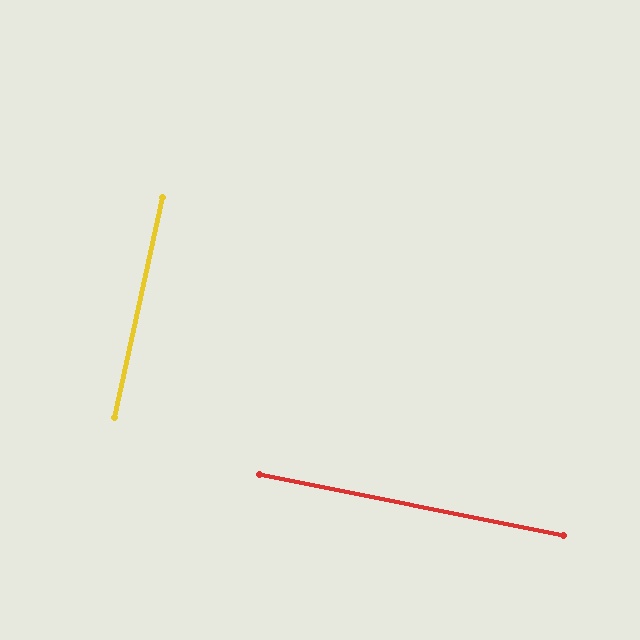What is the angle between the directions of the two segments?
Approximately 89 degrees.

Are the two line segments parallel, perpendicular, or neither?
Perpendicular — they meet at approximately 89°.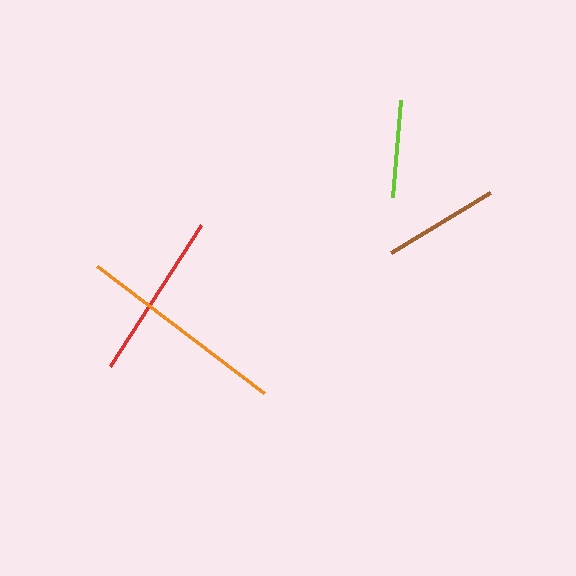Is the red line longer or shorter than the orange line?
The orange line is longer than the red line.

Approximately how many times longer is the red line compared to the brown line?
The red line is approximately 1.5 times the length of the brown line.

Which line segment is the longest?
The orange line is the longest at approximately 210 pixels.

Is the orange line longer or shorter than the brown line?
The orange line is longer than the brown line.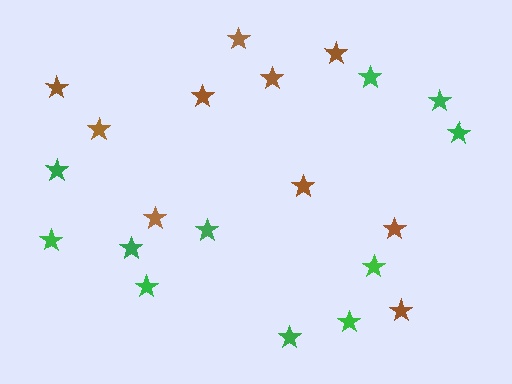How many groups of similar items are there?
There are 2 groups: one group of green stars (11) and one group of brown stars (10).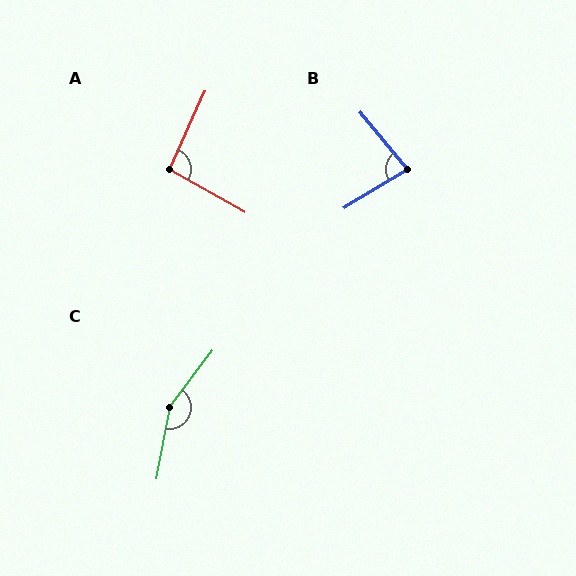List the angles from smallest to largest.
B (81°), A (95°), C (154°).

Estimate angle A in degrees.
Approximately 95 degrees.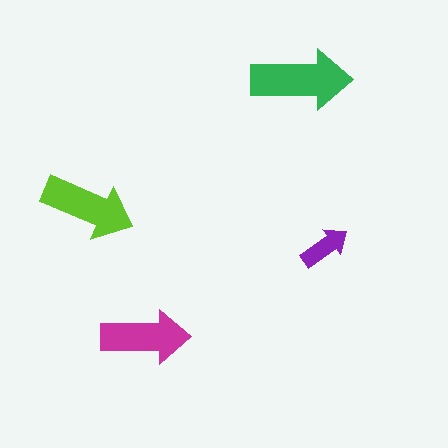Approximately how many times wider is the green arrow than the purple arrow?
About 2 times wider.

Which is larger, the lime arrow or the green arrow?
The green one.